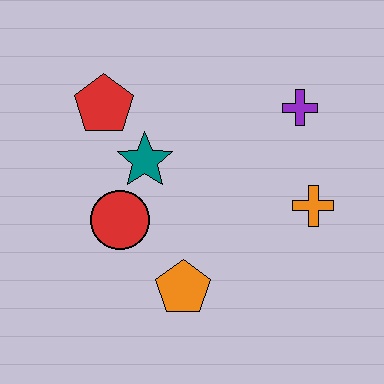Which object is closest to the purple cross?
The orange cross is closest to the purple cross.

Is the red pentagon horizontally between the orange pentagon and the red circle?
No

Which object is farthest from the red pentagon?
The orange cross is farthest from the red pentagon.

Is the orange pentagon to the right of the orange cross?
No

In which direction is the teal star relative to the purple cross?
The teal star is to the left of the purple cross.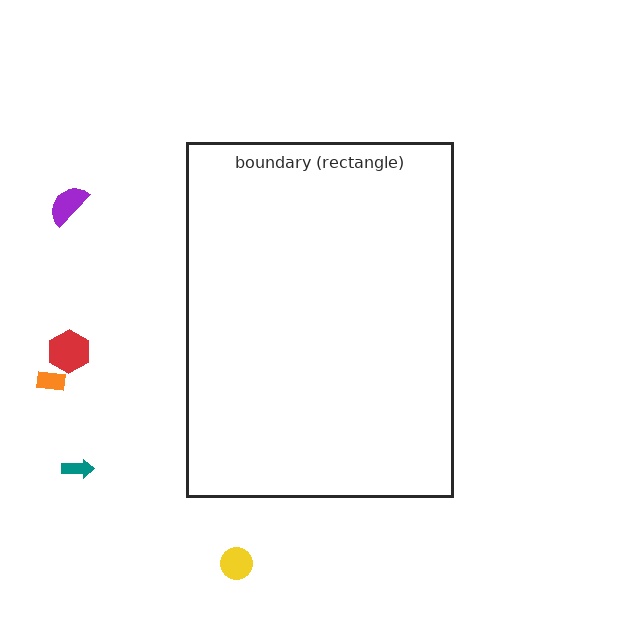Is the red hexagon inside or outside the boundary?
Outside.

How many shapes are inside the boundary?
0 inside, 5 outside.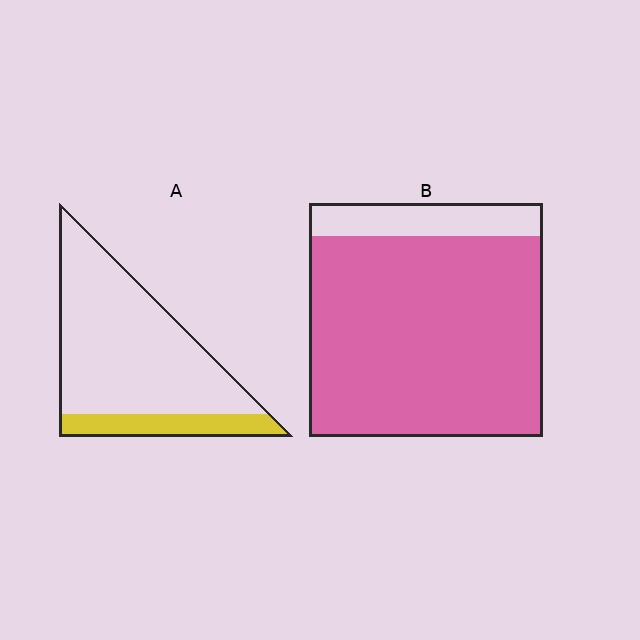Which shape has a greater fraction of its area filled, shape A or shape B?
Shape B.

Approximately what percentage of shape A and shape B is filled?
A is approximately 20% and B is approximately 85%.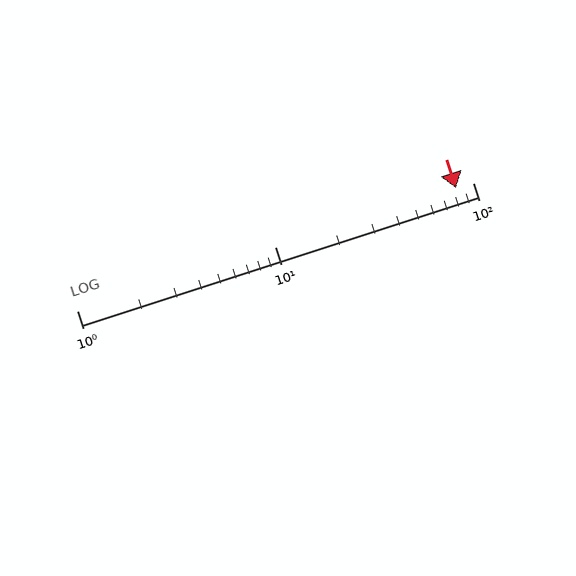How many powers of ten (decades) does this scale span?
The scale spans 2 decades, from 1 to 100.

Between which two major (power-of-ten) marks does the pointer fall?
The pointer is between 10 and 100.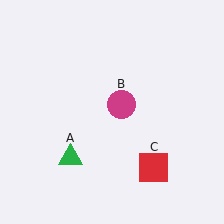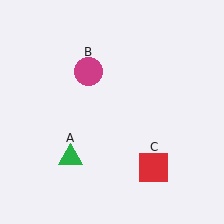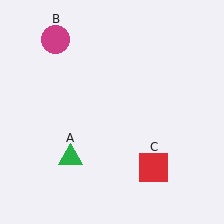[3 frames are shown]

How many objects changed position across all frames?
1 object changed position: magenta circle (object B).